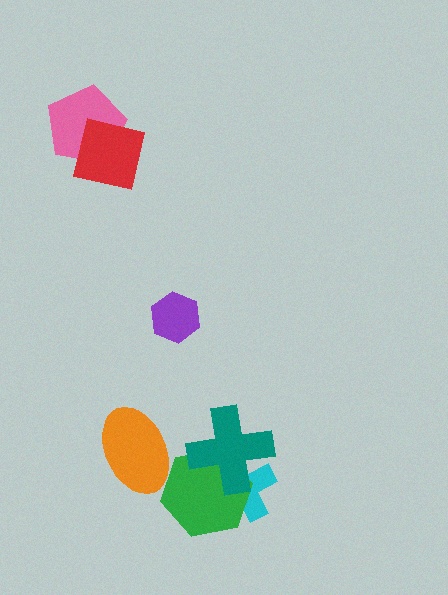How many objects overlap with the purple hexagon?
0 objects overlap with the purple hexagon.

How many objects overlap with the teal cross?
2 objects overlap with the teal cross.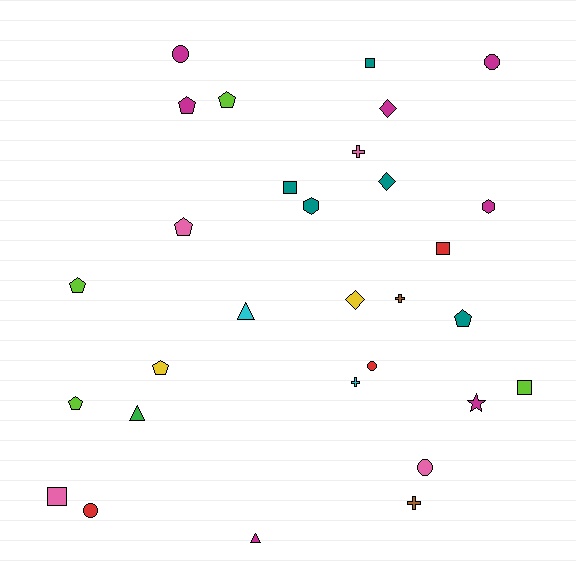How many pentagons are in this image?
There are 7 pentagons.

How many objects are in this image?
There are 30 objects.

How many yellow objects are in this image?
There are 2 yellow objects.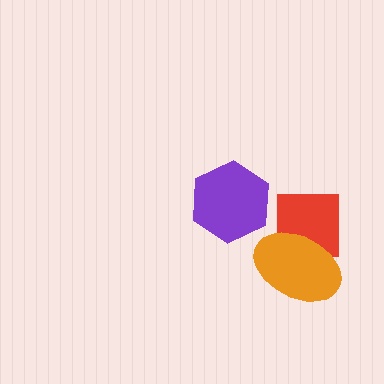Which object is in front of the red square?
The orange ellipse is in front of the red square.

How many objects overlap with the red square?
1 object overlaps with the red square.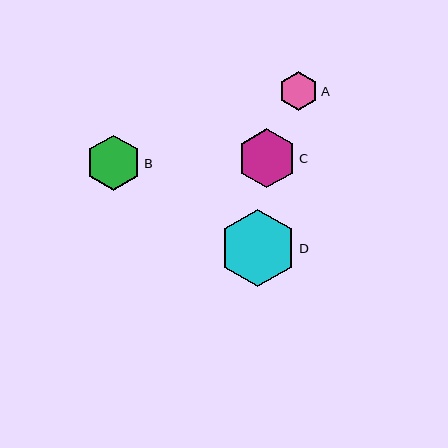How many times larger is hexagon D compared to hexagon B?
Hexagon D is approximately 1.4 times the size of hexagon B.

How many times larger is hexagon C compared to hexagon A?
Hexagon C is approximately 1.5 times the size of hexagon A.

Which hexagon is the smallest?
Hexagon A is the smallest with a size of approximately 39 pixels.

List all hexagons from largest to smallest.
From largest to smallest: D, C, B, A.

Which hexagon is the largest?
Hexagon D is the largest with a size of approximately 77 pixels.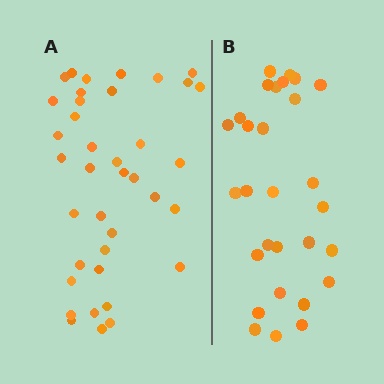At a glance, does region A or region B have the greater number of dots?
Region A (the left region) has more dots.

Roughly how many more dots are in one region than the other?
Region A has roughly 8 or so more dots than region B.